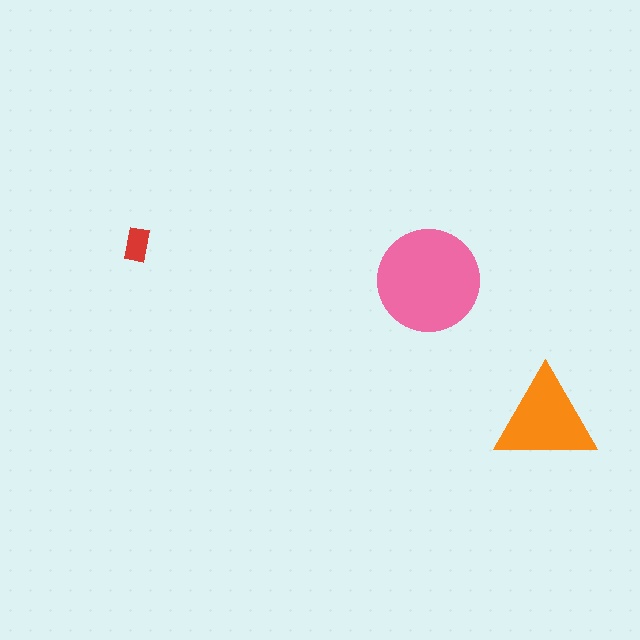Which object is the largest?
The pink circle.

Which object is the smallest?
The red rectangle.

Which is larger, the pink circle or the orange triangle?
The pink circle.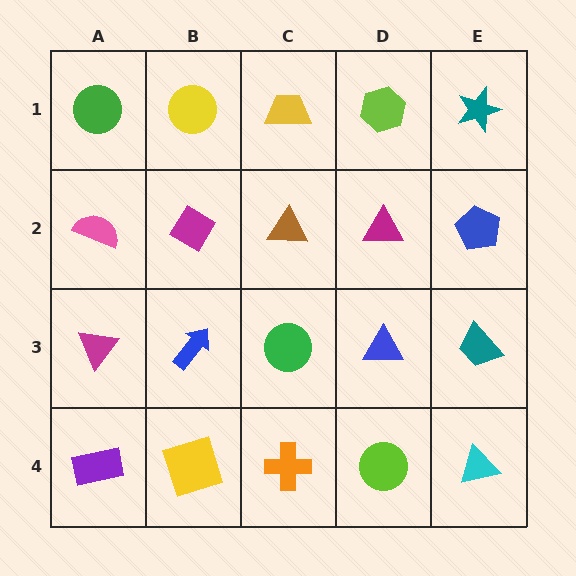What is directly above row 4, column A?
A magenta triangle.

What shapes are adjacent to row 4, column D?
A blue triangle (row 3, column D), an orange cross (row 4, column C), a cyan triangle (row 4, column E).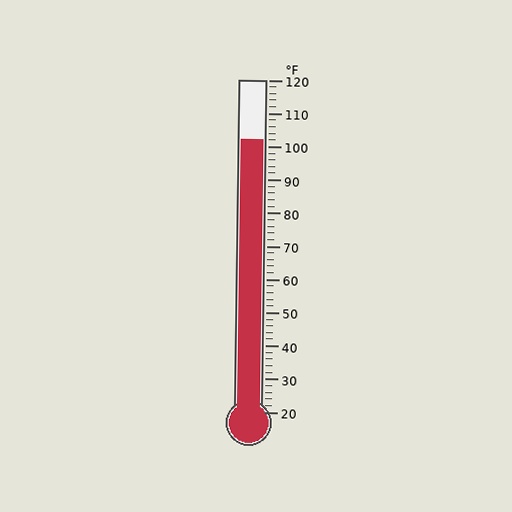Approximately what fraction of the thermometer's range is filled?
The thermometer is filled to approximately 80% of its range.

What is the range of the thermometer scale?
The thermometer scale ranges from 20°F to 120°F.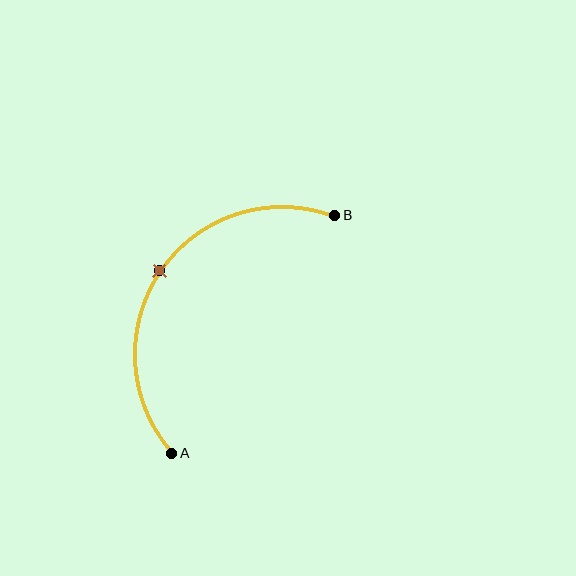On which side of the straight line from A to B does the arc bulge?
The arc bulges above and to the left of the straight line connecting A and B.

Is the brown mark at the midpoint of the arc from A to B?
Yes. The brown mark lies on the arc at equal arc-length from both A and B — it is the arc midpoint.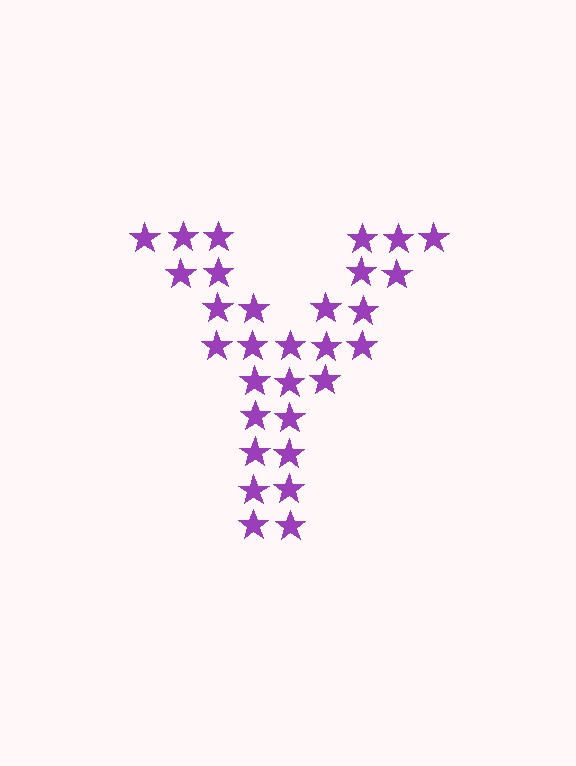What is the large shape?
The large shape is the letter Y.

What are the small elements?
The small elements are stars.